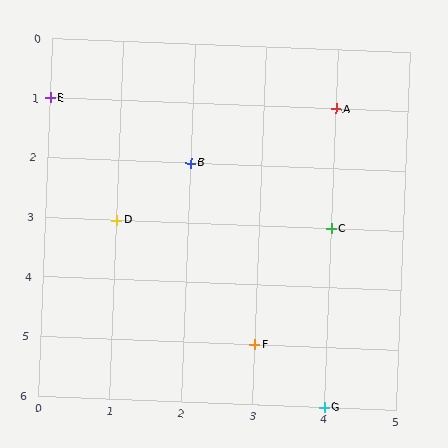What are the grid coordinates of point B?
Point B is at grid coordinates (2, 2).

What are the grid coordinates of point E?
Point E is at grid coordinates (0, 1).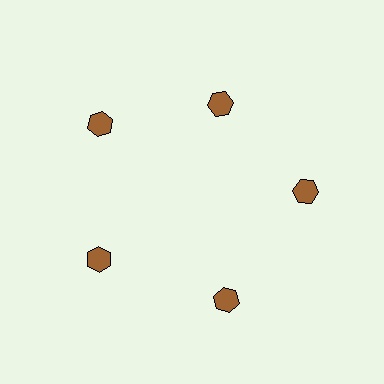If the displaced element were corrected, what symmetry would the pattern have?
It would have 5-fold rotational symmetry — the pattern would map onto itself every 72 degrees.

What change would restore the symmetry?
The symmetry would be restored by moving it outward, back onto the ring so that all 5 hexagons sit at equal angles and equal distance from the center.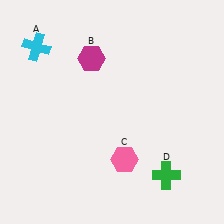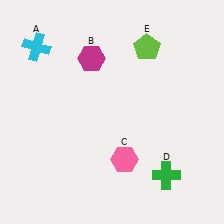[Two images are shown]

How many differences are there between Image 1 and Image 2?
There is 1 difference between the two images.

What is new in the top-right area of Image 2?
A lime pentagon (E) was added in the top-right area of Image 2.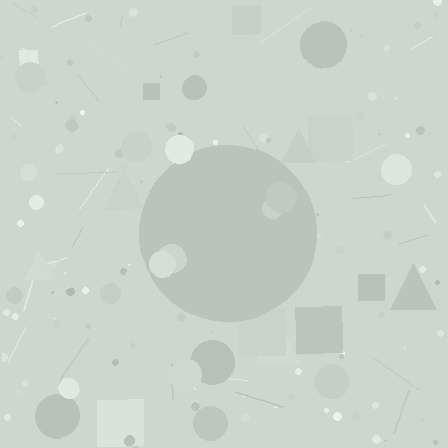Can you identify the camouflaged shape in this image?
The camouflaged shape is a circle.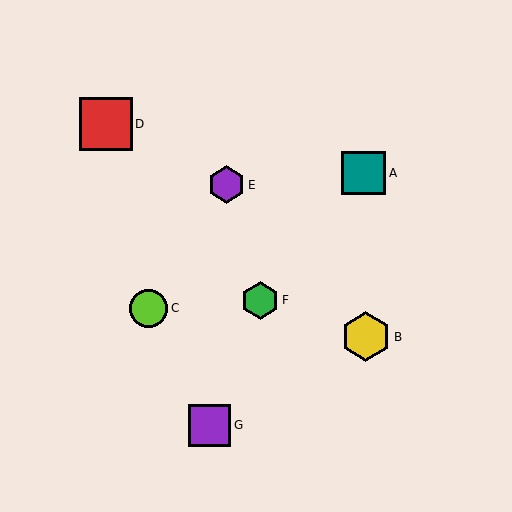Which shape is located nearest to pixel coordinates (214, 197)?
The purple hexagon (labeled E) at (226, 185) is nearest to that location.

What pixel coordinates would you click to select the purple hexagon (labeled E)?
Click at (226, 185) to select the purple hexagon E.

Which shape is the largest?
The red square (labeled D) is the largest.